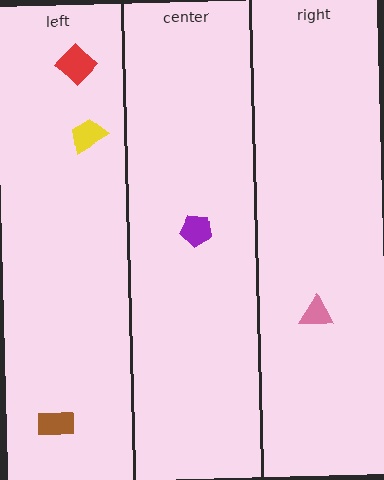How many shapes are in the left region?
3.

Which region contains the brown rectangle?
The left region.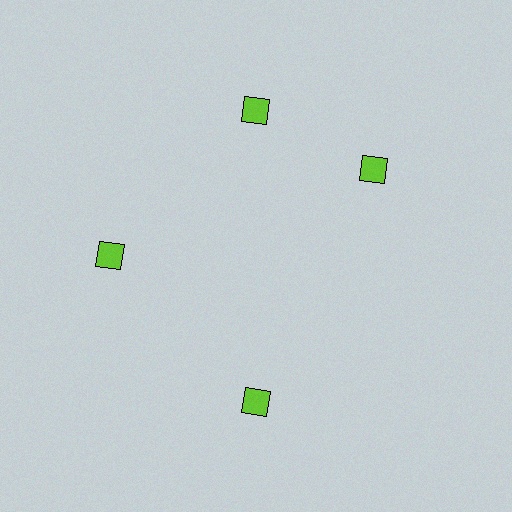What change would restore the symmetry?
The symmetry would be restored by rotating it back into even spacing with its neighbors so that all 4 diamonds sit at equal angles and equal distance from the center.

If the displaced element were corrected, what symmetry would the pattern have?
It would have 4-fold rotational symmetry — the pattern would map onto itself every 90 degrees.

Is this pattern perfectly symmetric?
No. The 4 lime diamonds are arranged in a ring, but one element near the 3 o'clock position is rotated out of alignment along the ring, breaking the 4-fold rotational symmetry.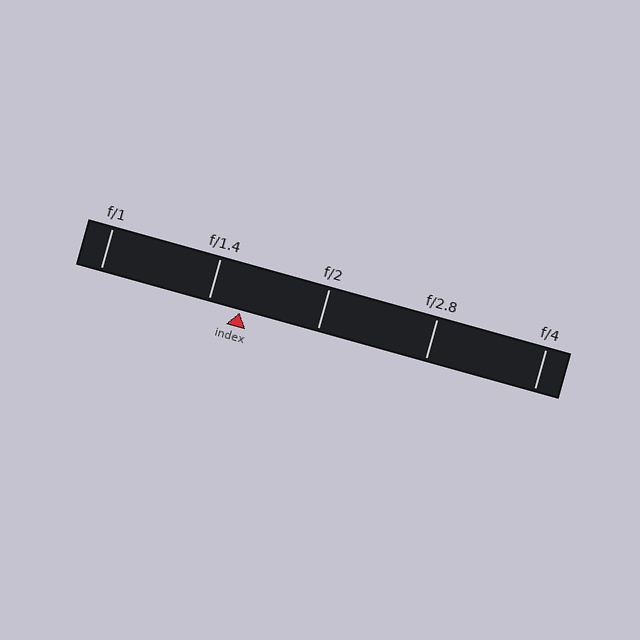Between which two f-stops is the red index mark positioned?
The index mark is between f/1.4 and f/2.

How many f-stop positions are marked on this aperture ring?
There are 5 f-stop positions marked.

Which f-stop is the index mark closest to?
The index mark is closest to f/1.4.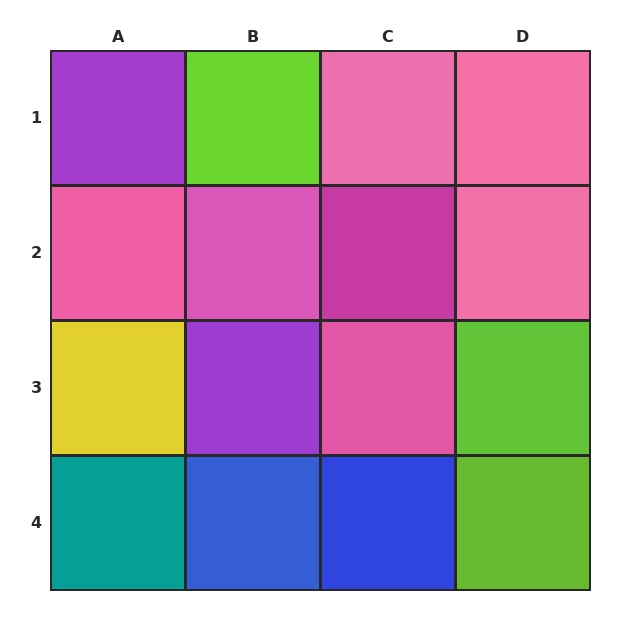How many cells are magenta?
1 cell is magenta.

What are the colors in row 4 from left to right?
Teal, blue, blue, lime.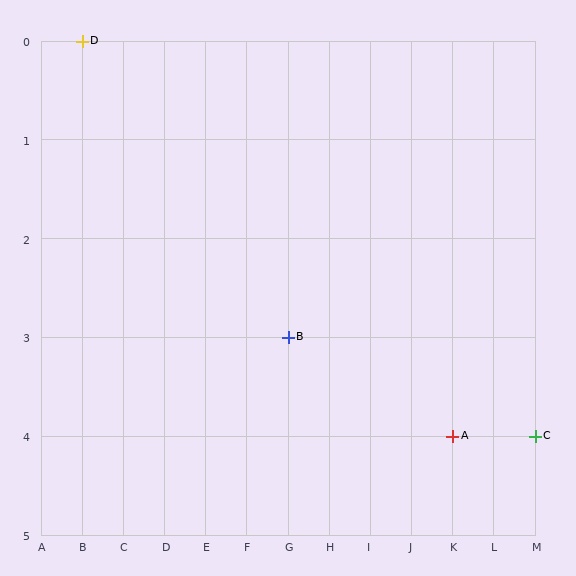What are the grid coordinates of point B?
Point B is at grid coordinates (G, 3).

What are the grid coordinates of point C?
Point C is at grid coordinates (M, 4).